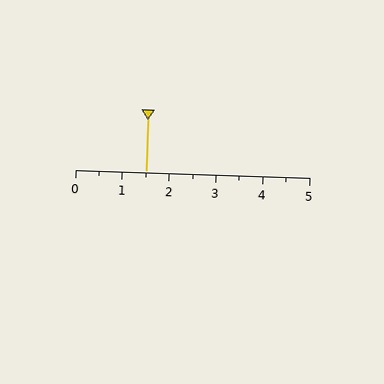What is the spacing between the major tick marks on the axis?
The major ticks are spaced 1 apart.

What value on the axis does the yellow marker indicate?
The marker indicates approximately 1.5.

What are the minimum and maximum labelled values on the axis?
The axis runs from 0 to 5.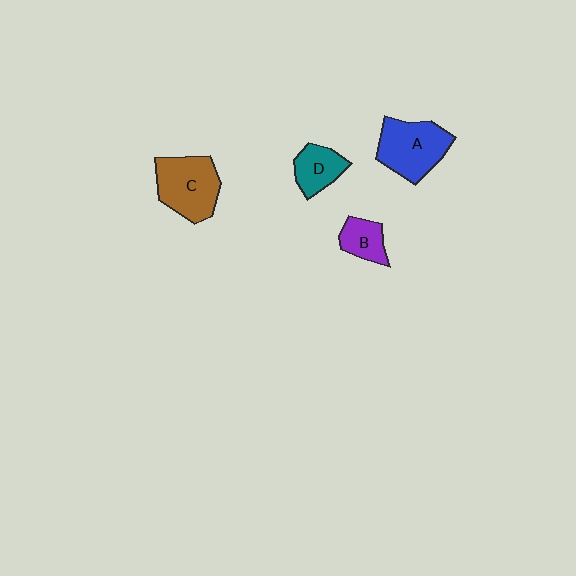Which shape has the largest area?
Shape C (brown).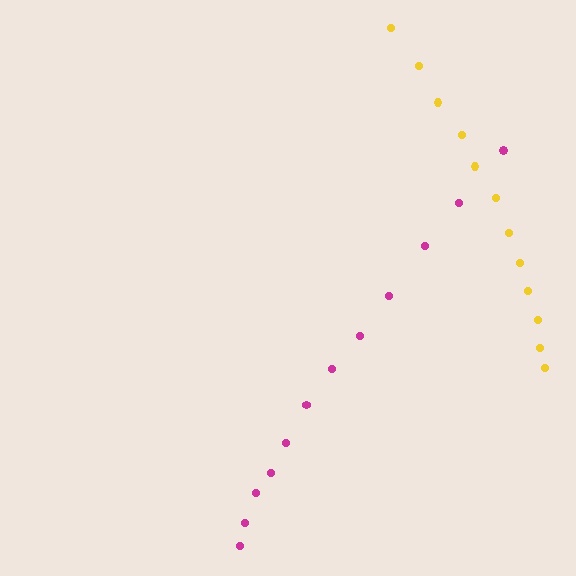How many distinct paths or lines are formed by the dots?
There are 2 distinct paths.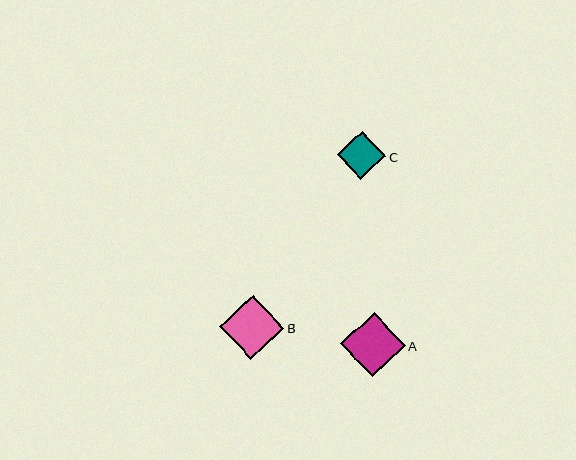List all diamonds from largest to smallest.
From largest to smallest: A, B, C.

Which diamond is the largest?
Diamond A is the largest with a size of approximately 64 pixels.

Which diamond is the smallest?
Diamond C is the smallest with a size of approximately 48 pixels.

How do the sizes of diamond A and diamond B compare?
Diamond A and diamond B are approximately the same size.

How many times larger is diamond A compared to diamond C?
Diamond A is approximately 1.3 times the size of diamond C.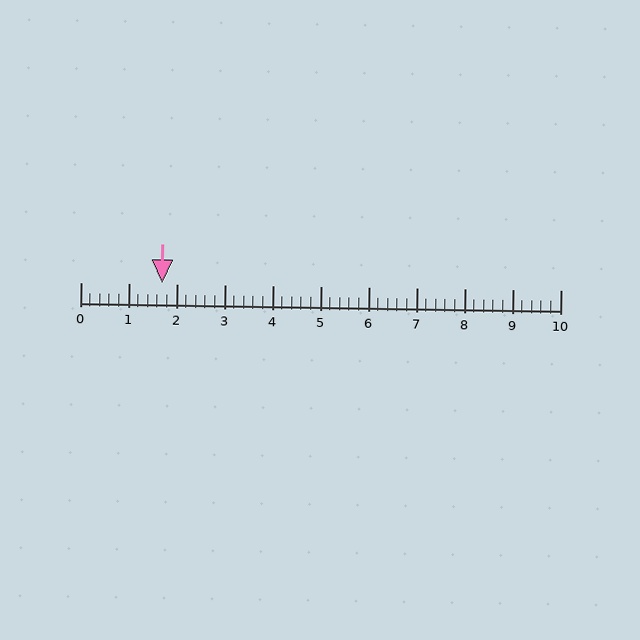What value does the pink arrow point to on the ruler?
The pink arrow points to approximately 1.7.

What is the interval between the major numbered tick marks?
The major tick marks are spaced 1 units apart.